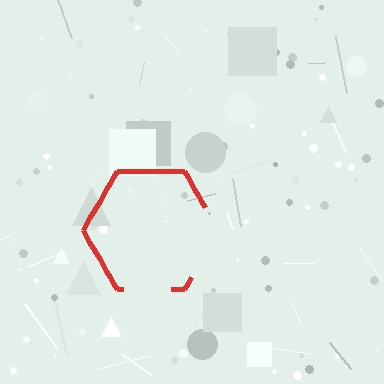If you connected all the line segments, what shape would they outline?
They would outline a hexagon.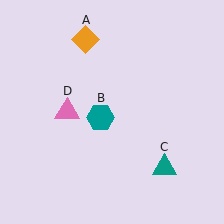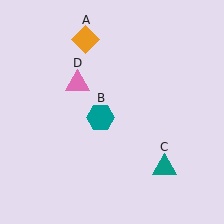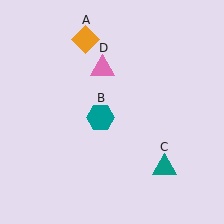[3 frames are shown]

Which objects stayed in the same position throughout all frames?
Orange diamond (object A) and teal hexagon (object B) and teal triangle (object C) remained stationary.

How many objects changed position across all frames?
1 object changed position: pink triangle (object D).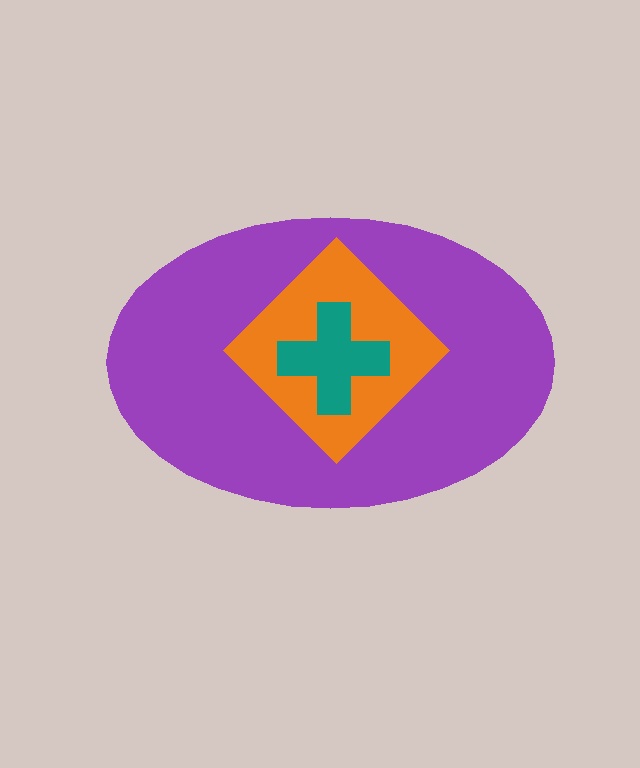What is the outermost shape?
The purple ellipse.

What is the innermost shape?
The teal cross.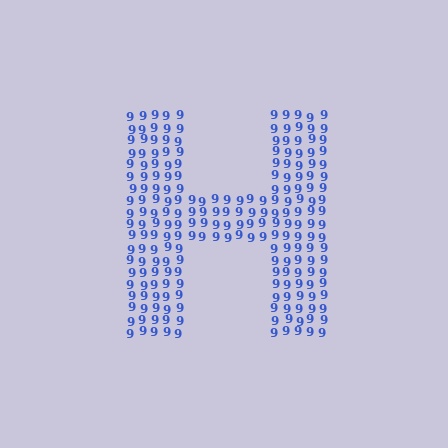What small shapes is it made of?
It is made of small digit 9's.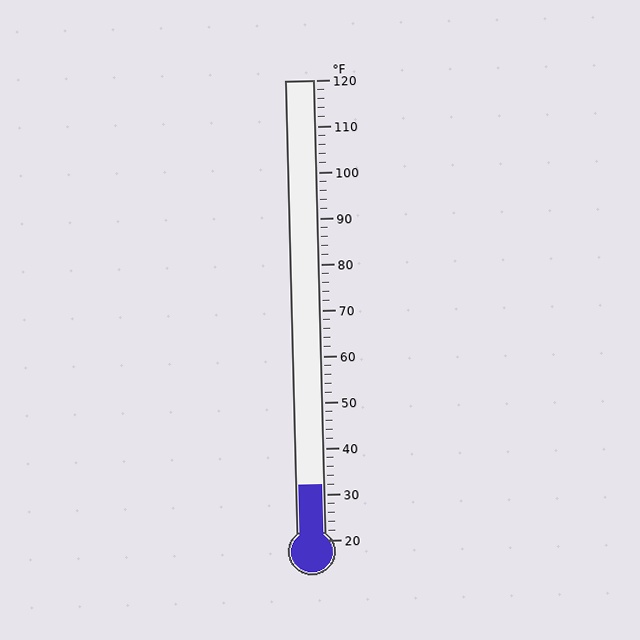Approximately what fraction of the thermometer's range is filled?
The thermometer is filled to approximately 10% of its range.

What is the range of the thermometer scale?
The thermometer scale ranges from 20°F to 120°F.